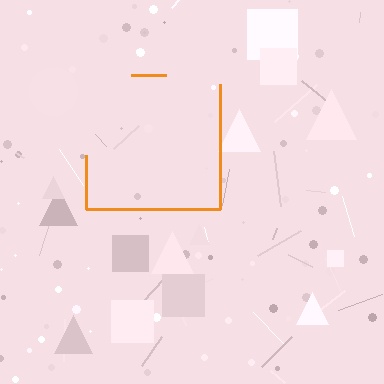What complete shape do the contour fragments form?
The contour fragments form a square.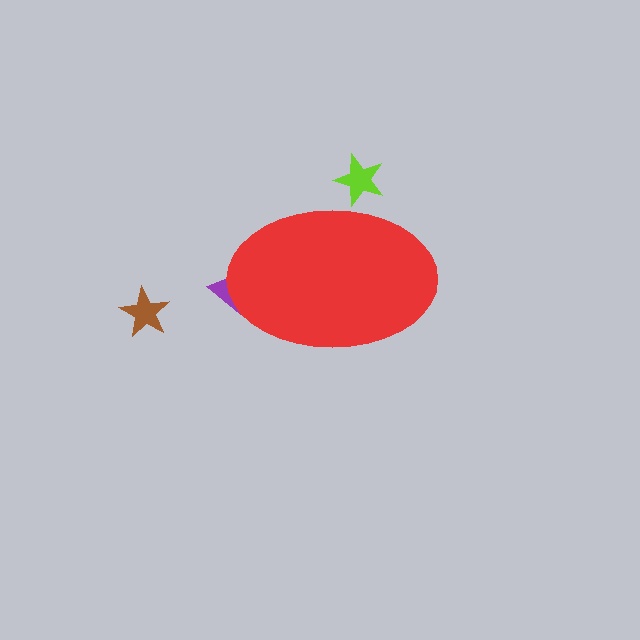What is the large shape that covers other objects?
A red ellipse.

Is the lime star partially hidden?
Yes, the lime star is partially hidden behind the red ellipse.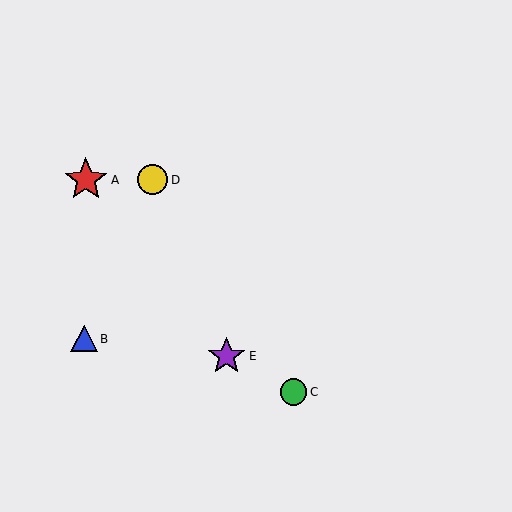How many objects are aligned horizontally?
2 objects (A, D) are aligned horizontally.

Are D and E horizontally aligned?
No, D is at y≈180 and E is at y≈356.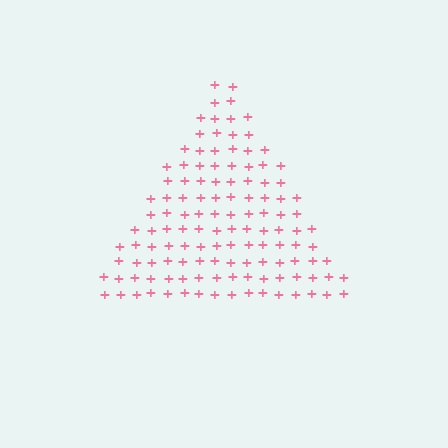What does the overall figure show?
The overall figure shows a triangle.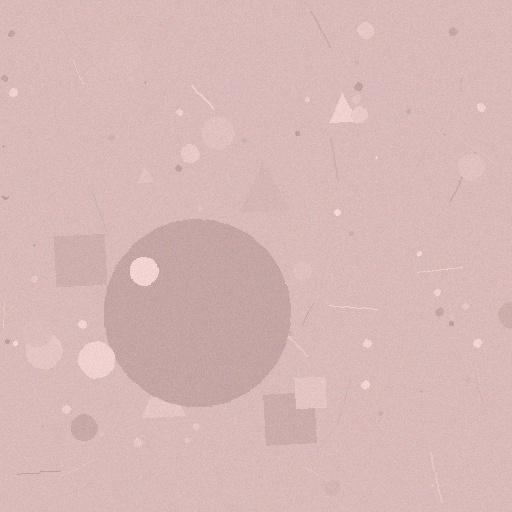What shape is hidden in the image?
A circle is hidden in the image.